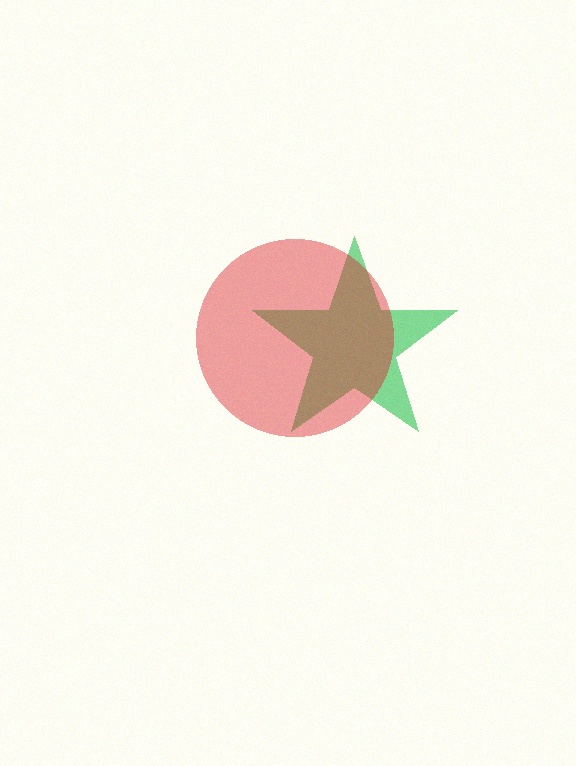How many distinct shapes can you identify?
There are 2 distinct shapes: a green star, a red circle.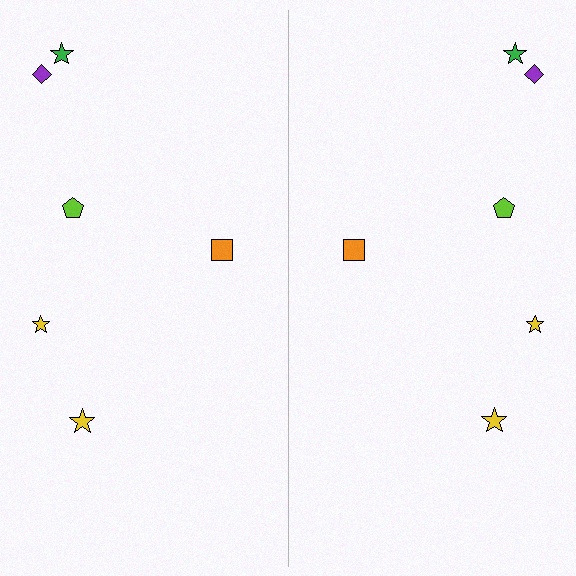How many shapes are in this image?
There are 12 shapes in this image.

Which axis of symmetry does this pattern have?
The pattern has a vertical axis of symmetry running through the center of the image.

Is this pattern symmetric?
Yes, this pattern has bilateral (reflection) symmetry.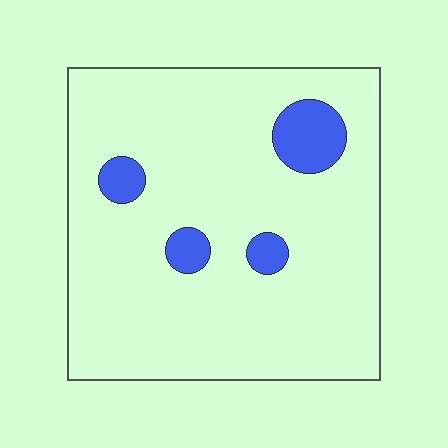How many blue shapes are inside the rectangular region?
4.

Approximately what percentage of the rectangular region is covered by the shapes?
Approximately 10%.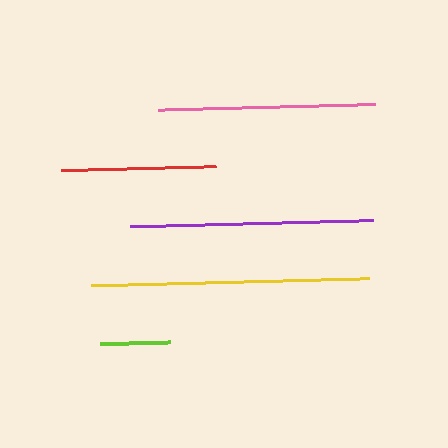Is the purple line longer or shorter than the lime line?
The purple line is longer than the lime line.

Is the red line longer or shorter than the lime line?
The red line is longer than the lime line.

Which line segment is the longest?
The yellow line is the longest at approximately 279 pixels.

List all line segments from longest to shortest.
From longest to shortest: yellow, purple, pink, red, lime.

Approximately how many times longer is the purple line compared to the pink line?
The purple line is approximately 1.1 times the length of the pink line.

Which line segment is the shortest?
The lime line is the shortest at approximately 70 pixels.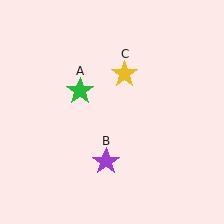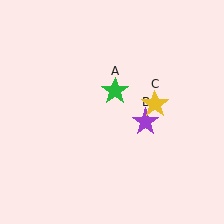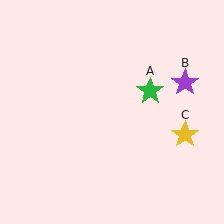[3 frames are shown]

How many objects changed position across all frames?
3 objects changed position: green star (object A), purple star (object B), yellow star (object C).